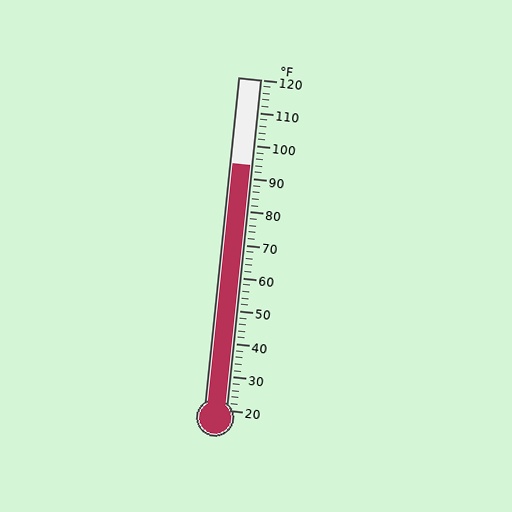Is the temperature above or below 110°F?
The temperature is below 110°F.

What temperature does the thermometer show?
The thermometer shows approximately 94°F.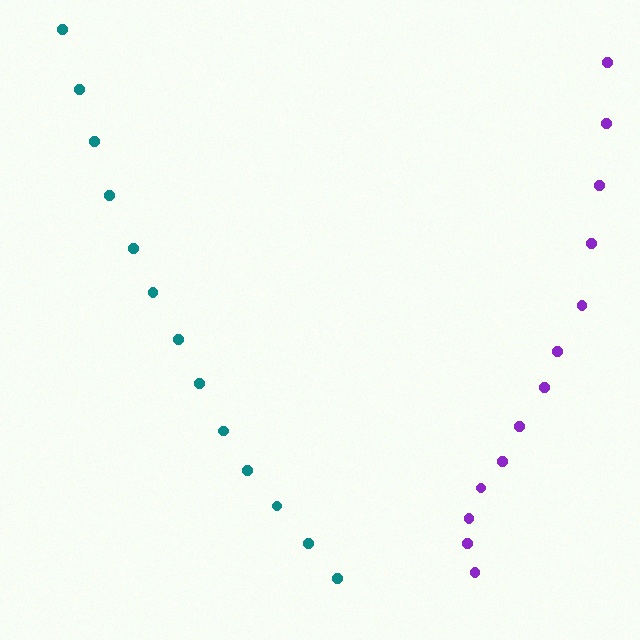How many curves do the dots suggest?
There are 2 distinct paths.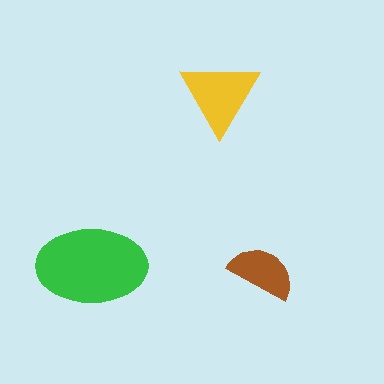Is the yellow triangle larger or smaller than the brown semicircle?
Larger.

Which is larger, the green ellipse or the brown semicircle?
The green ellipse.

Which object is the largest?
The green ellipse.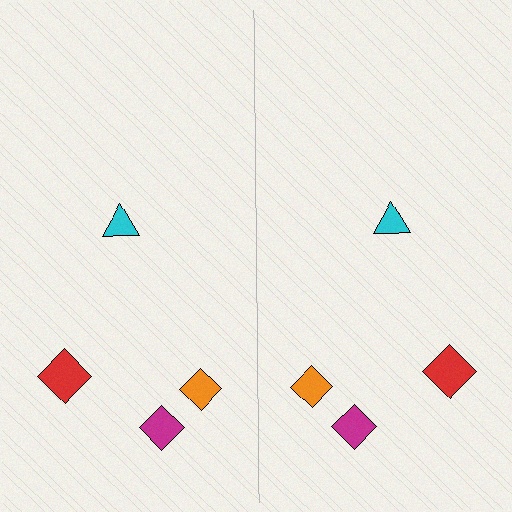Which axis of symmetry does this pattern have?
The pattern has a vertical axis of symmetry running through the center of the image.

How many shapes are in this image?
There are 8 shapes in this image.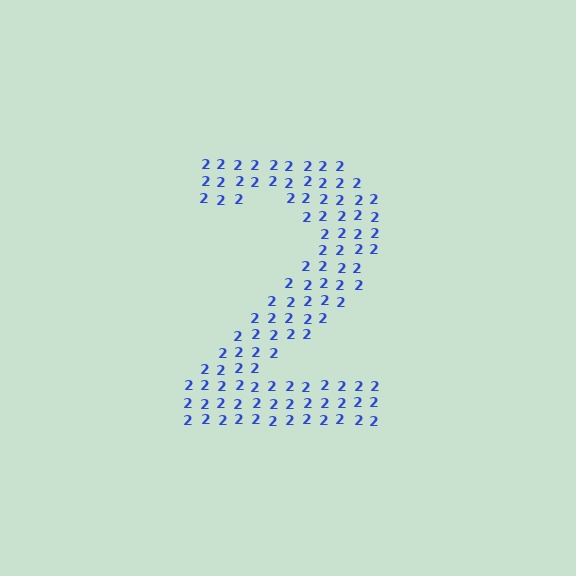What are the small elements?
The small elements are digit 2's.